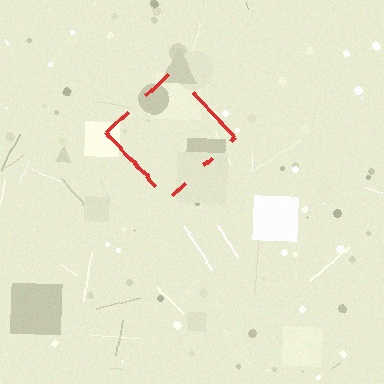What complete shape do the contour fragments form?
The contour fragments form a diamond.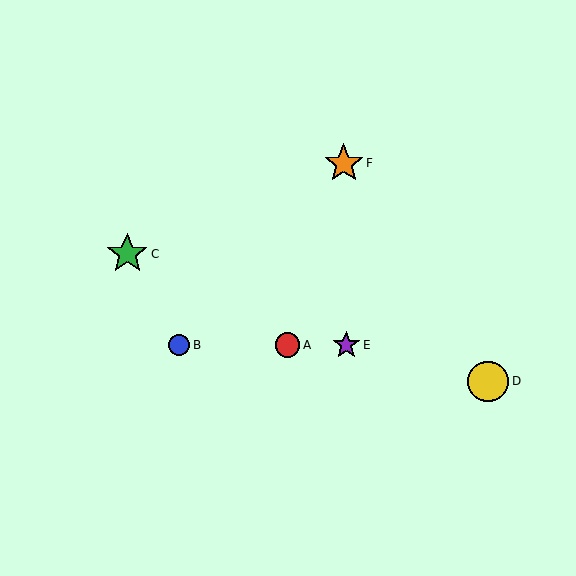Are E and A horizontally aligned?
Yes, both are at y≈345.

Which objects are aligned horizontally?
Objects A, B, E are aligned horizontally.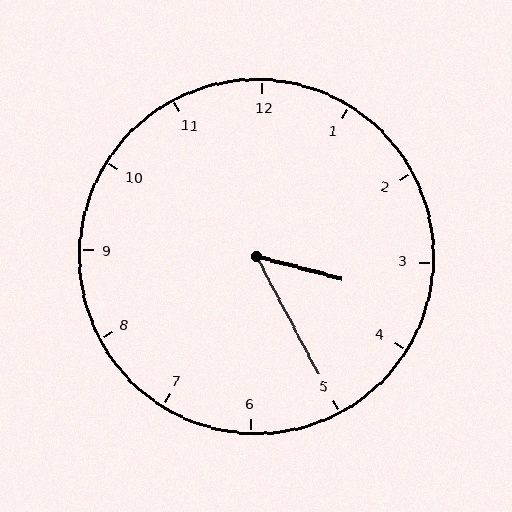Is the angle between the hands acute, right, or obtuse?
It is acute.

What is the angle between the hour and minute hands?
Approximately 48 degrees.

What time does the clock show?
3:25.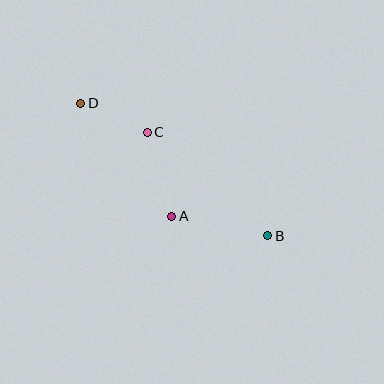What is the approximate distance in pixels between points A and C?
The distance between A and C is approximately 87 pixels.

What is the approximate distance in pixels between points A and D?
The distance between A and D is approximately 145 pixels.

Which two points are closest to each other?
Points C and D are closest to each other.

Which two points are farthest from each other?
Points B and D are farthest from each other.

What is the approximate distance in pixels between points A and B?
The distance between A and B is approximately 98 pixels.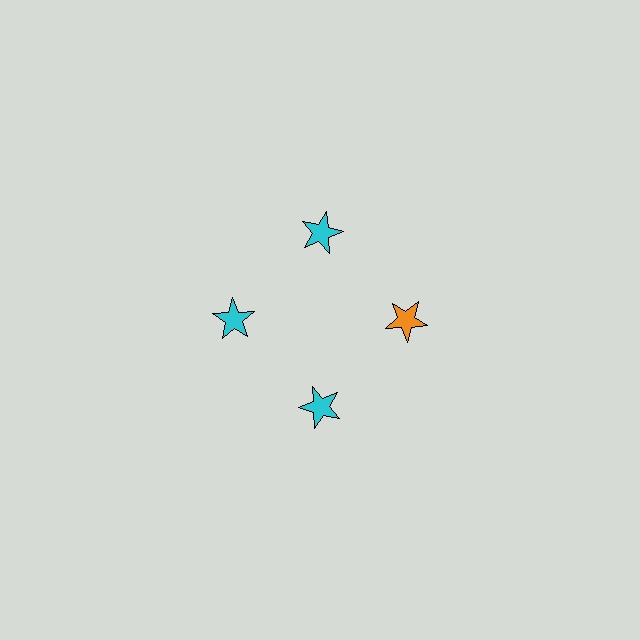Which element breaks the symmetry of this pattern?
The orange star at roughly the 3 o'clock position breaks the symmetry. All other shapes are cyan stars.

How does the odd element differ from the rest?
It has a different color: orange instead of cyan.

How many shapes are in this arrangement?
There are 4 shapes arranged in a ring pattern.